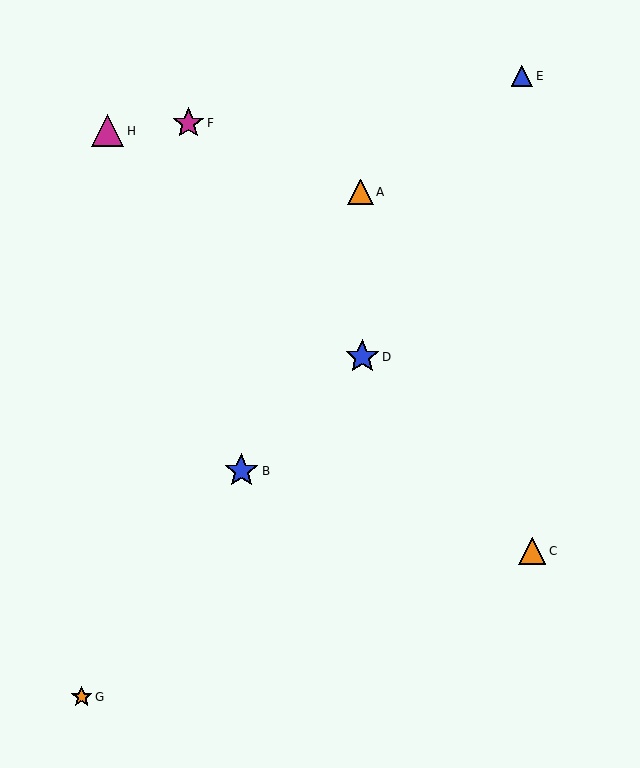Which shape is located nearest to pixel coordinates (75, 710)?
The orange star (labeled G) at (82, 697) is nearest to that location.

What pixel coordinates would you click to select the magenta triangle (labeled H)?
Click at (108, 131) to select the magenta triangle H.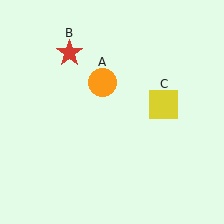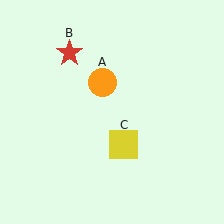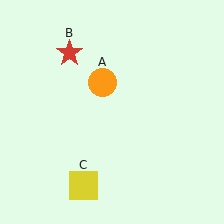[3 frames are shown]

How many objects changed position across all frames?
1 object changed position: yellow square (object C).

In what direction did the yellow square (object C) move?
The yellow square (object C) moved down and to the left.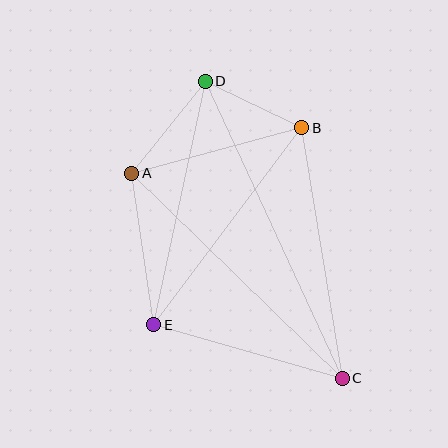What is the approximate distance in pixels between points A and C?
The distance between A and C is approximately 294 pixels.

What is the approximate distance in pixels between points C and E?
The distance between C and E is approximately 196 pixels.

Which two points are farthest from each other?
Points C and D are farthest from each other.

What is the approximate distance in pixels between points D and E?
The distance between D and E is approximately 249 pixels.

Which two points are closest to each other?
Points B and D are closest to each other.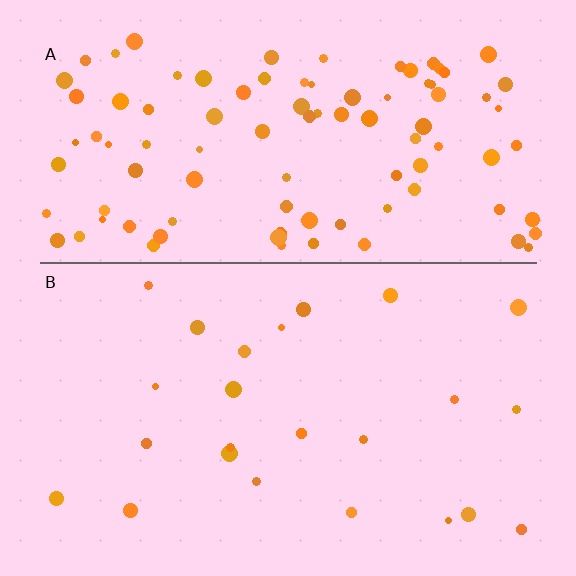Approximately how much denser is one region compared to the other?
Approximately 4.1× — region A over region B.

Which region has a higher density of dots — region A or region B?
A (the top).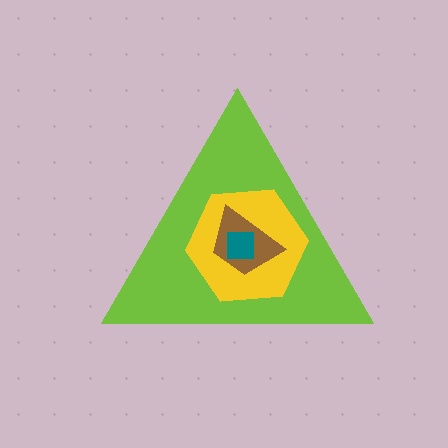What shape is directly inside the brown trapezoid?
The teal square.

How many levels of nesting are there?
4.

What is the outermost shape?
The lime triangle.